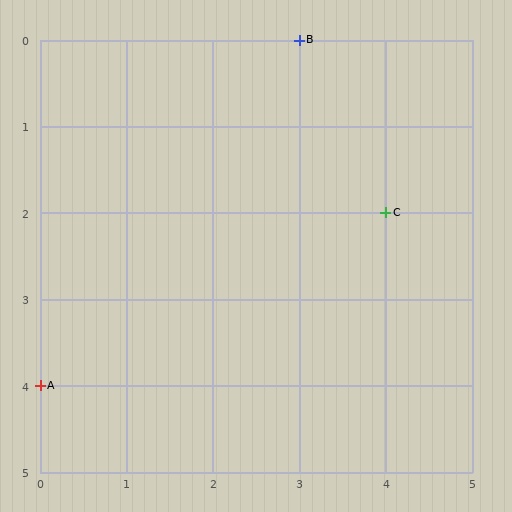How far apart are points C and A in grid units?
Points C and A are 4 columns and 2 rows apart (about 4.5 grid units diagonally).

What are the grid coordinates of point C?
Point C is at grid coordinates (4, 2).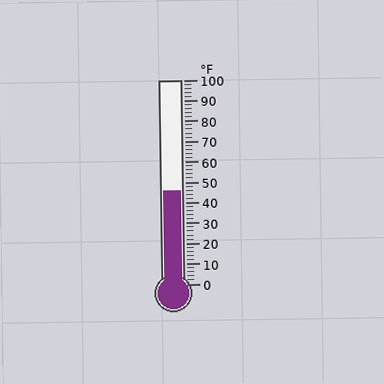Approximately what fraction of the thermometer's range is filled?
The thermometer is filled to approximately 45% of its range.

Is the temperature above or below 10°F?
The temperature is above 10°F.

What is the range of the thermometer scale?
The thermometer scale ranges from 0°F to 100°F.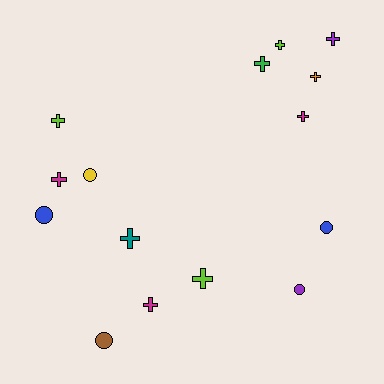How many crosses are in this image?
There are 10 crosses.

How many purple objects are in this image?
There are 2 purple objects.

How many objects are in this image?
There are 15 objects.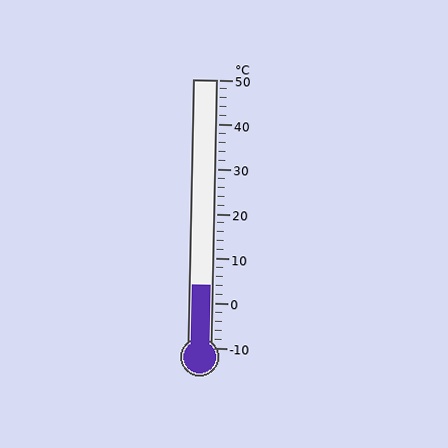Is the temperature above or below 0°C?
The temperature is above 0°C.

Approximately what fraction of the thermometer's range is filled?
The thermometer is filled to approximately 25% of its range.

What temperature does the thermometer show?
The thermometer shows approximately 4°C.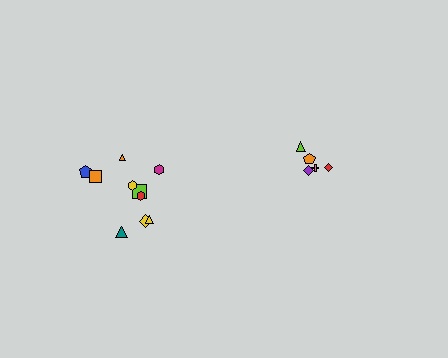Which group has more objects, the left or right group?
The left group.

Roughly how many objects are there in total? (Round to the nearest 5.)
Roughly 15 objects in total.